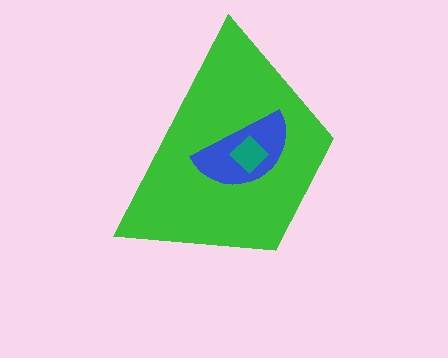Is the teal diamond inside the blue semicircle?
Yes.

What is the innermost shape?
The teal diamond.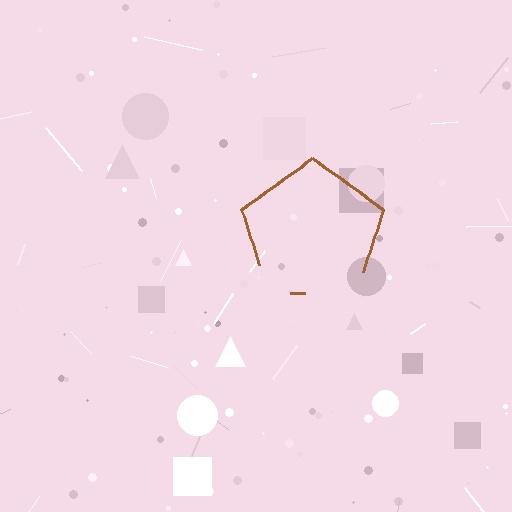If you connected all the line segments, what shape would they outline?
They would outline a pentagon.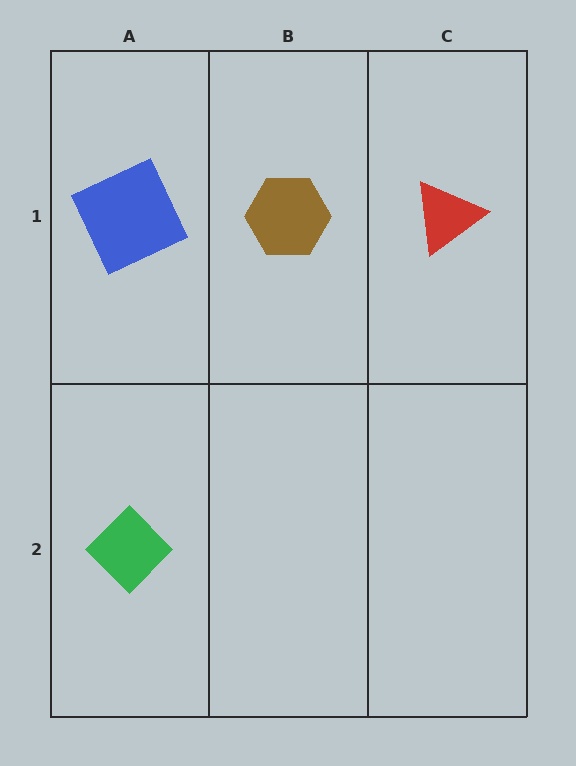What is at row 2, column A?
A green diamond.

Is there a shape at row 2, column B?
No, that cell is empty.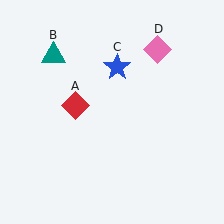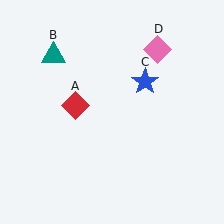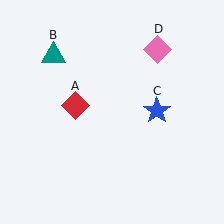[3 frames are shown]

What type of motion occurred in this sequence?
The blue star (object C) rotated clockwise around the center of the scene.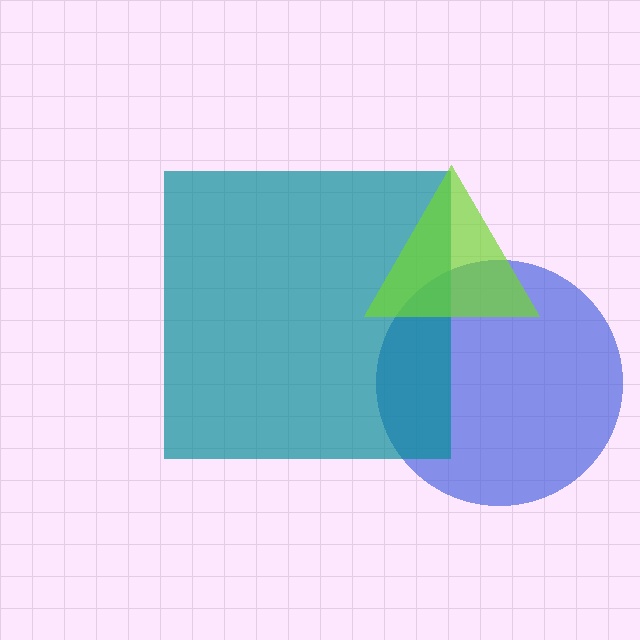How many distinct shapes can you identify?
There are 3 distinct shapes: a blue circle, a teal square, a lime triangle.